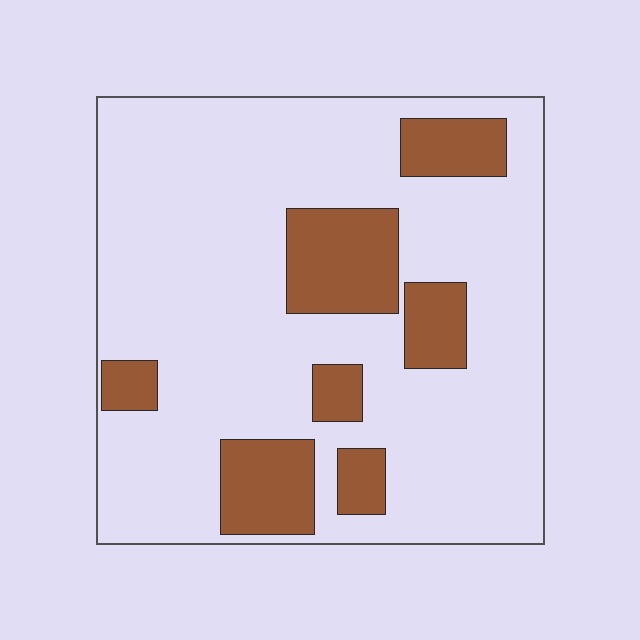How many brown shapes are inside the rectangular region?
7.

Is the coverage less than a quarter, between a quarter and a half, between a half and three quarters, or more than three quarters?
Less than a quarter.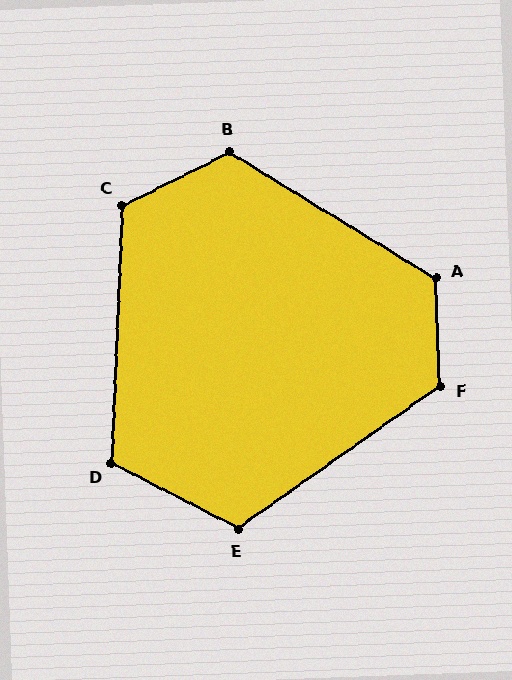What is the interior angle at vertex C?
Approximately 119 degrees (obtuse).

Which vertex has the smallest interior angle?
D, at approximately 115 degrees.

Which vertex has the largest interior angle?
A, at approximately 124 degrees.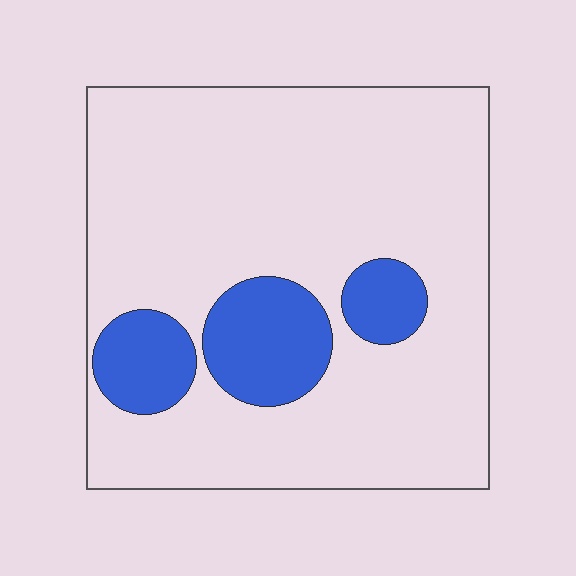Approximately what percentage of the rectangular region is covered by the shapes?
Approximately 15%.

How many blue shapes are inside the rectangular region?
3.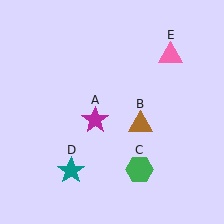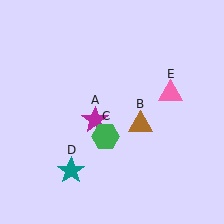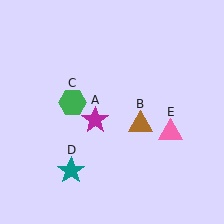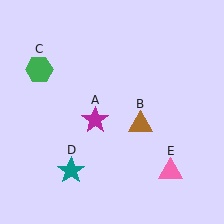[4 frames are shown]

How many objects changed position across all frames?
2 objects changed position: green hexagon (object C), pink triangle (object E).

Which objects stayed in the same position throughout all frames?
Magenta star (object A) and brown triangle (object B) and teal star (object D) remained stationary.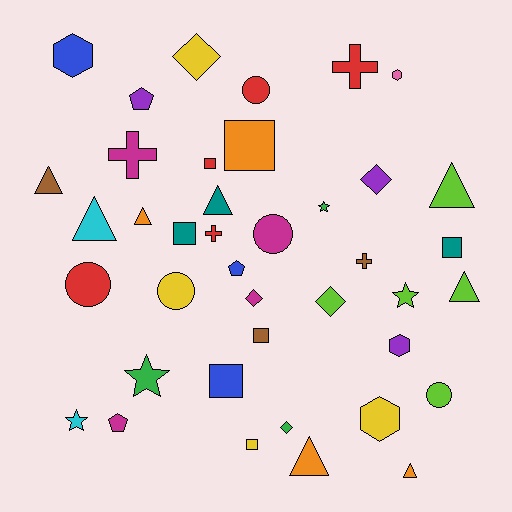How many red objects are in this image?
There are 5 red objects.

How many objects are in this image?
There are 40 objects.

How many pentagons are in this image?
There are 3 pentagons.